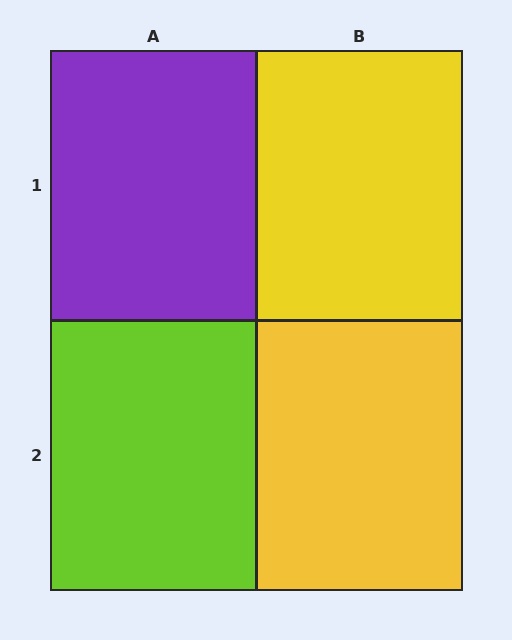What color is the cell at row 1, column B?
Yellow.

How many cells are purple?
1 cell is purple.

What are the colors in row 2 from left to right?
Lime, yellow.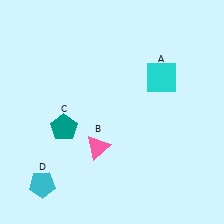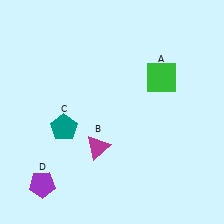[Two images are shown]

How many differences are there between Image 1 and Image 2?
There are 3 differences between the two images.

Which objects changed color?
A changed from cyan to green. B changed from pink to magenta. D changed from cyan to purple.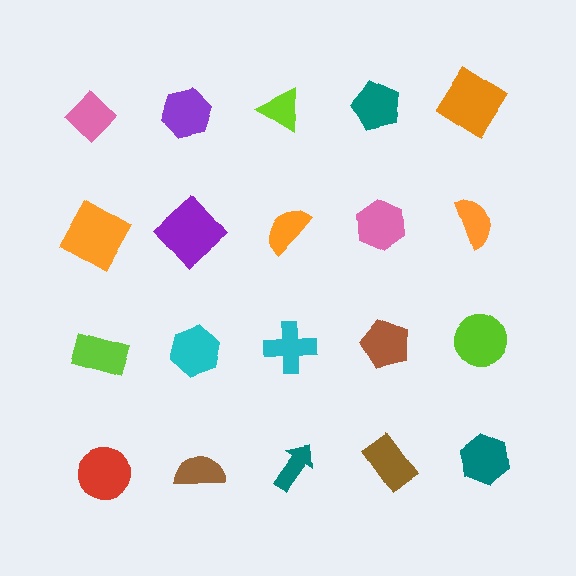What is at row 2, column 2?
A purple diamond.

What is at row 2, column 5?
An orange semicircle.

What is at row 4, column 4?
A brown rectangle.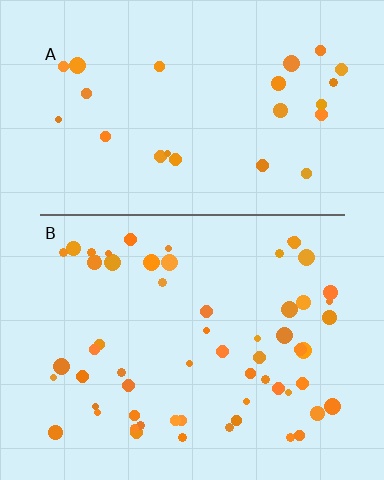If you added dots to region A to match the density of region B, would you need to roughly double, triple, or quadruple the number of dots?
Approximately double.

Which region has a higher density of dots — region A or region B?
B (the bottom).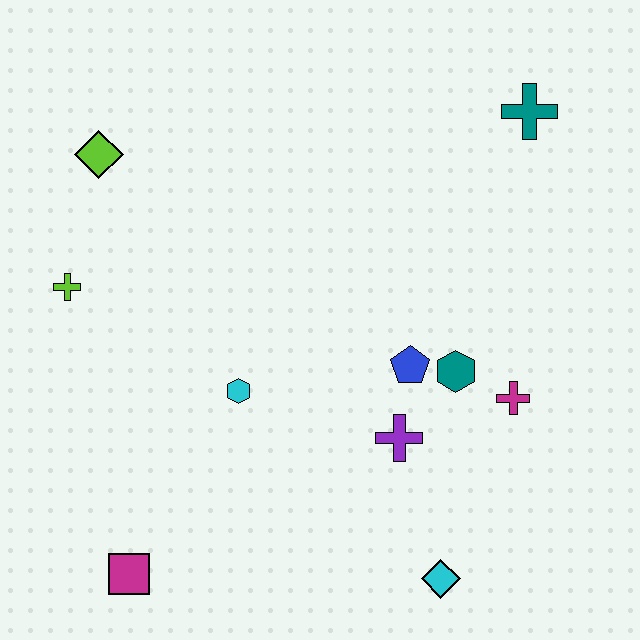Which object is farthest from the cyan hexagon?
The teal cross is farthest from the cyan hexagon.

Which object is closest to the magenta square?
The cyan hexagon is closest to the magenta square.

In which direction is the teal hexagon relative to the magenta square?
The teal hexagon is to the right of the magenta square.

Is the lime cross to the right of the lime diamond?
No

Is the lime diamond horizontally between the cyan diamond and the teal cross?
No